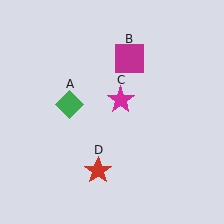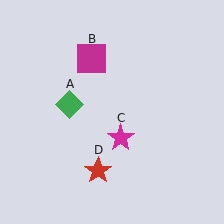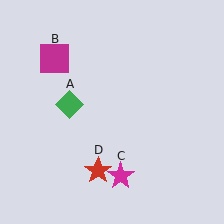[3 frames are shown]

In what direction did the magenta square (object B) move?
The magenta square (object B) moved left.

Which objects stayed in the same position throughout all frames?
Green diamond (object A) and red star (object D) remained stationary.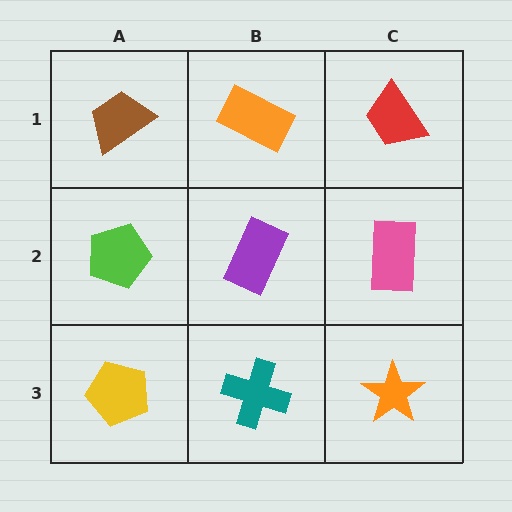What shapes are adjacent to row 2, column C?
A red trapezoid (row 1, column C), an orange star (row 3, column C), a purple rectangle (row 2, column B).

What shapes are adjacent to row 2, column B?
An orange rectangle (row 1, column B), a teal cross (row 3, column B), a lime pentagon (row 2, column A), a pink rectangle (row 2, column C).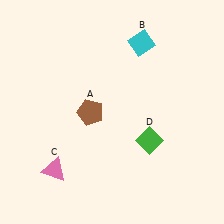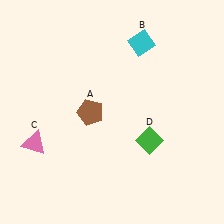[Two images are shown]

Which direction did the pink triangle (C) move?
The pink triangle (C) moved up.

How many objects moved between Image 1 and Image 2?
1 object moved between the two images.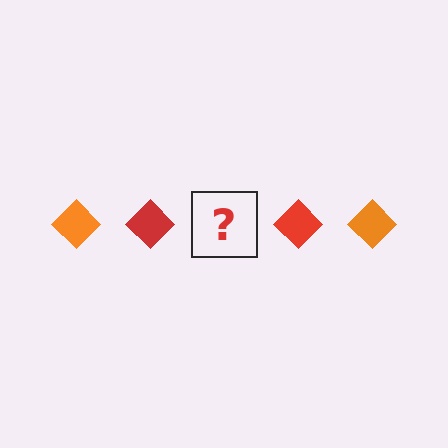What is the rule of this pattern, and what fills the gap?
The rule is that the pattern cycles through orange, red diamonds. The gap should be filled with an orange diamond.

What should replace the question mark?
The question mark should be replaced with an orange diamond.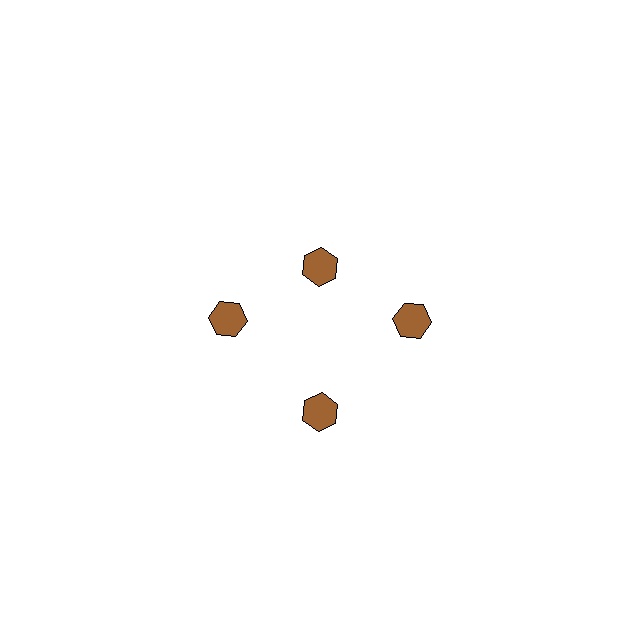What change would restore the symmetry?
The symmetry would be restored by moving it outward, back onto the ring so that all 4 hexagons sit at equal angles and equal distance from the center.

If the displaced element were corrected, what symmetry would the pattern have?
It would have 4-fold rotational symmetry — the pattern would map onto itself every 90 degrees.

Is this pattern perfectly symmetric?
No. The 4 brown hexagons are arranged in a ring, but one element near the 12 o'clock position is pulled inward toward the center, breaking the 4-fold rotational symmetry.